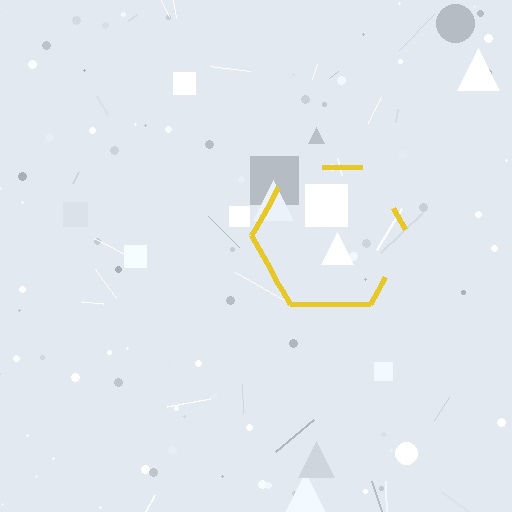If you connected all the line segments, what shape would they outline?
They would outline a hexagon.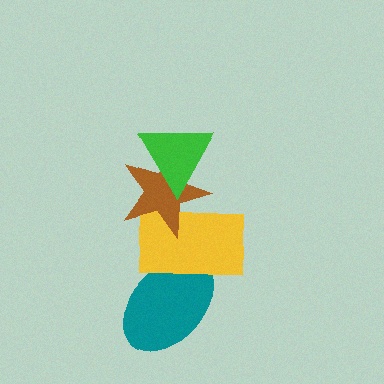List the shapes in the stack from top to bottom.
From top to bottom: the green triangle, the brown star, the yellow rectangle, the teal ellipse.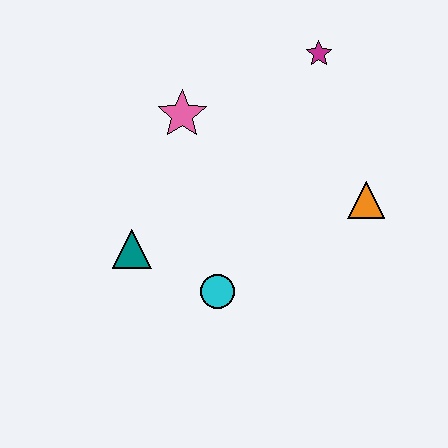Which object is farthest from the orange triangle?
The teal triangle is farthest from the orange triangle.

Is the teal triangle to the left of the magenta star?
Yes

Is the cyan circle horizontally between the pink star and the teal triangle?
No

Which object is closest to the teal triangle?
The cyan circle is closest to the teal triangle.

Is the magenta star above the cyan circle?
Yes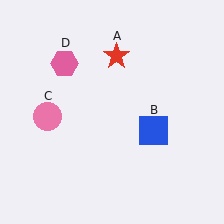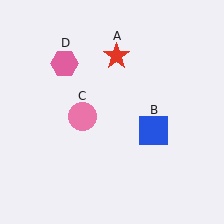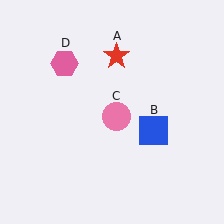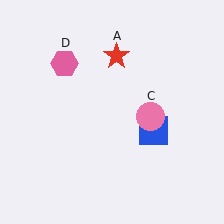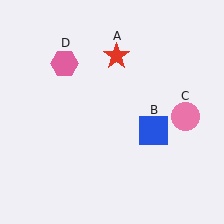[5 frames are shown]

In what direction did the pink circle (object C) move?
The pink circle (object C) moved right.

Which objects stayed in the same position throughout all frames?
Red star (object A) and blue square (object B) and pink hexagon (object D) remained stationary.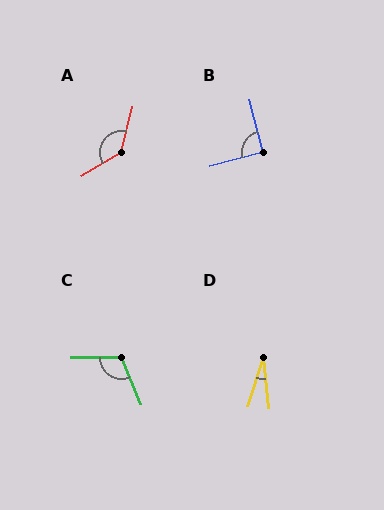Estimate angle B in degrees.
Approximately 90 degrees.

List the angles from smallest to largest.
D (24°), B (90°), C (114°), A (136°).